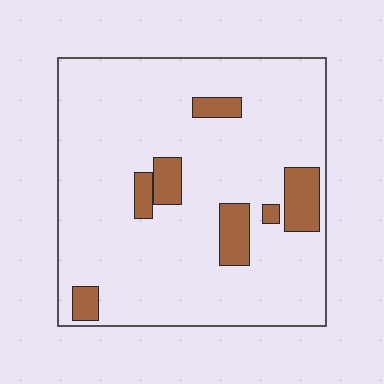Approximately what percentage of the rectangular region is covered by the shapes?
Approximately 10%.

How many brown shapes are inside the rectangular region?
7.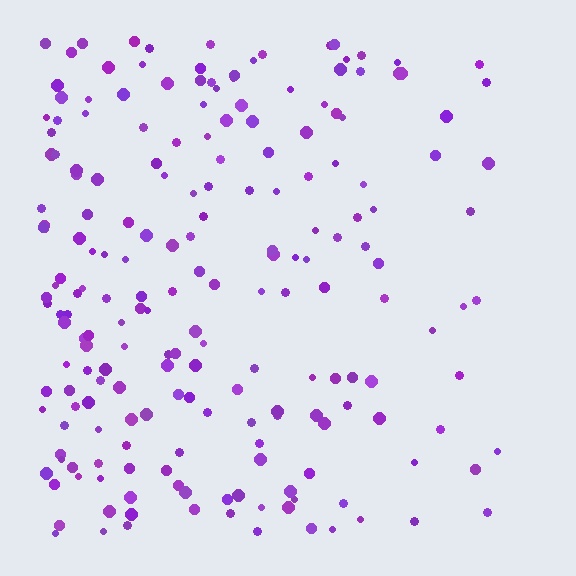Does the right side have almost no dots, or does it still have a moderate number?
Still a moderate number, just noticeably fewer than the left.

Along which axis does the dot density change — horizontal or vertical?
Horizontal.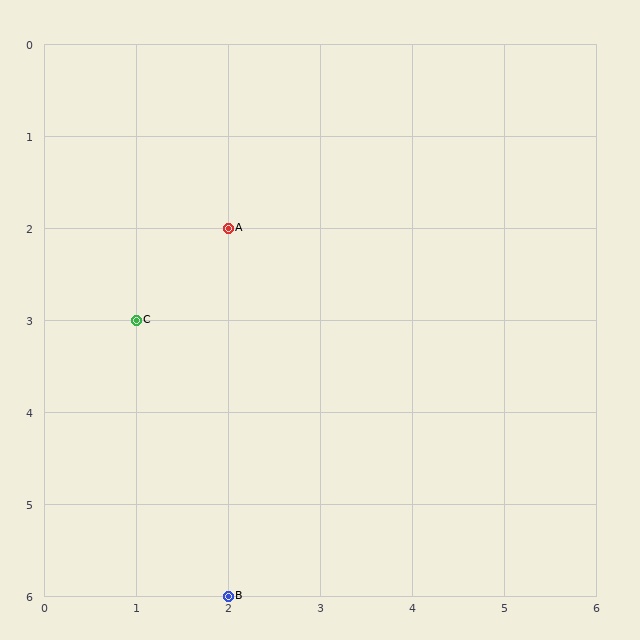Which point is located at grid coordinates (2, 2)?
Point A is at (2, 2).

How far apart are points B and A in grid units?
Points B and A are 4 rows apart.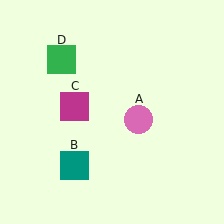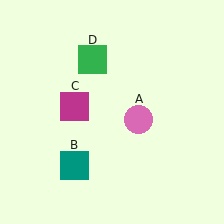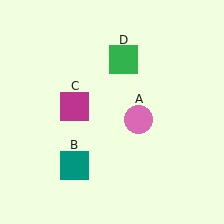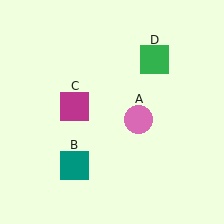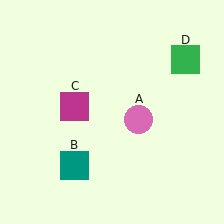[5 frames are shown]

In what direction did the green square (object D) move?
The green square (object D) moved right.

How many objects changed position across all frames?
1 object changed position: green square (object D).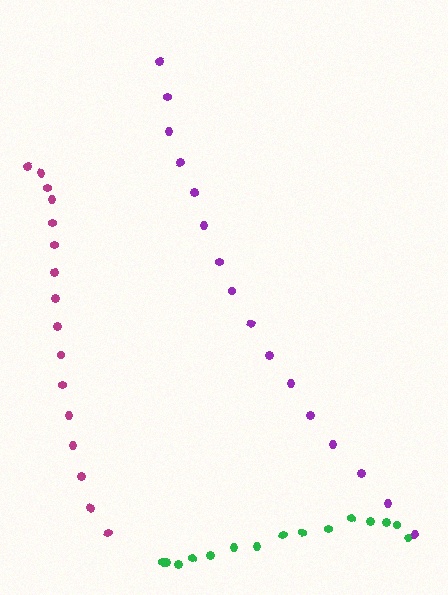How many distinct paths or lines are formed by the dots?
There are 3 distinct paths.